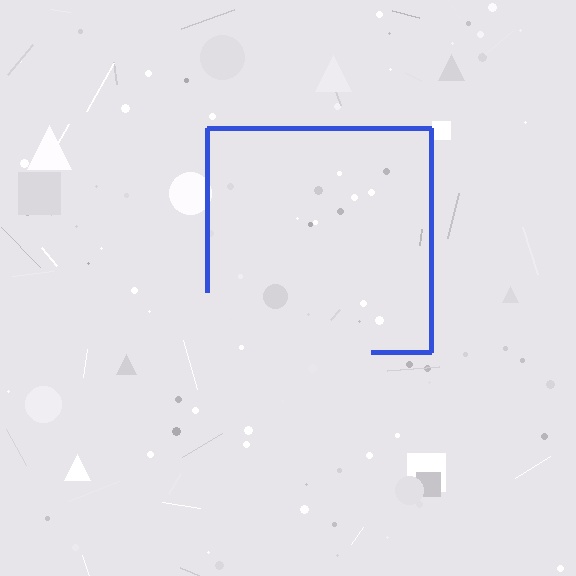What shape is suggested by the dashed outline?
The dashed outline suggests a square.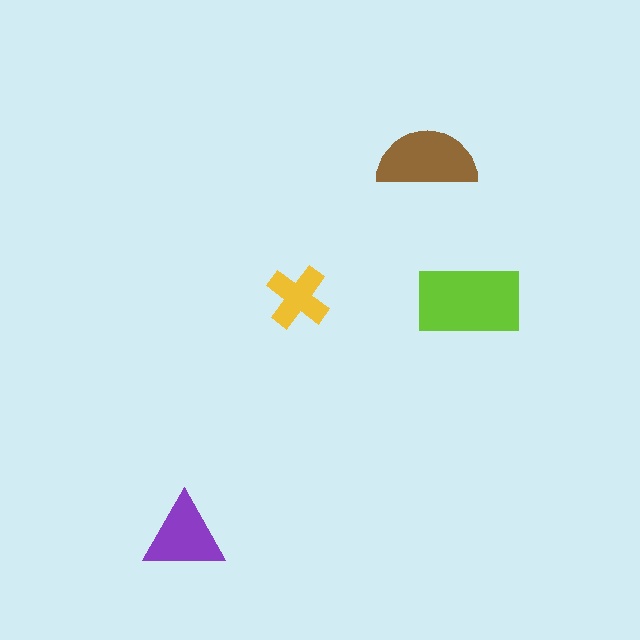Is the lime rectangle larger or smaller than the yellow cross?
Larger.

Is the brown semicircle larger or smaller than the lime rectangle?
Smaller.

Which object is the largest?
The lime rectangle.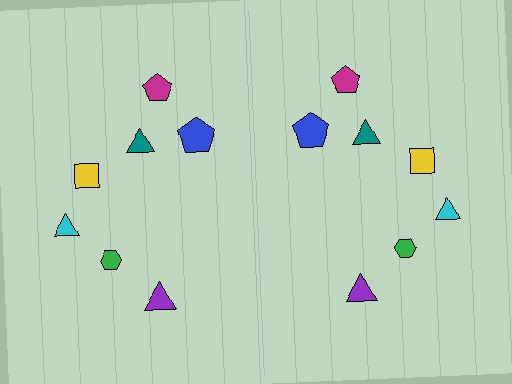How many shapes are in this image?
There are 14 shapes in this image.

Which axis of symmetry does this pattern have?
The pattern has a vertical axis of symmetry running through the center of the image.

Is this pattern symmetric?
Yes, this pattern has bilateral (reflection) symmetry.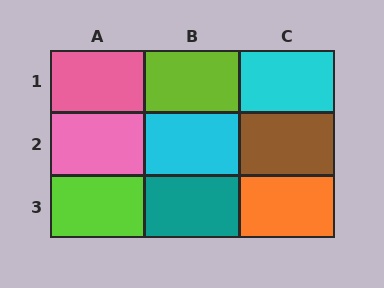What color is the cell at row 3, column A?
Lime.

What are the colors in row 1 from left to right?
Pink, lime, cyan.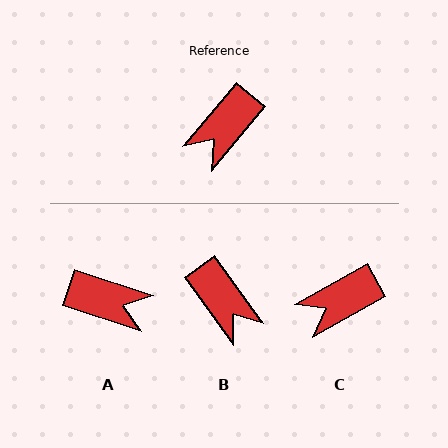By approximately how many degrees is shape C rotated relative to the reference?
Approximately 21 degrees clockwise.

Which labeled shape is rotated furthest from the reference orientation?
A, about 111 degrees away.